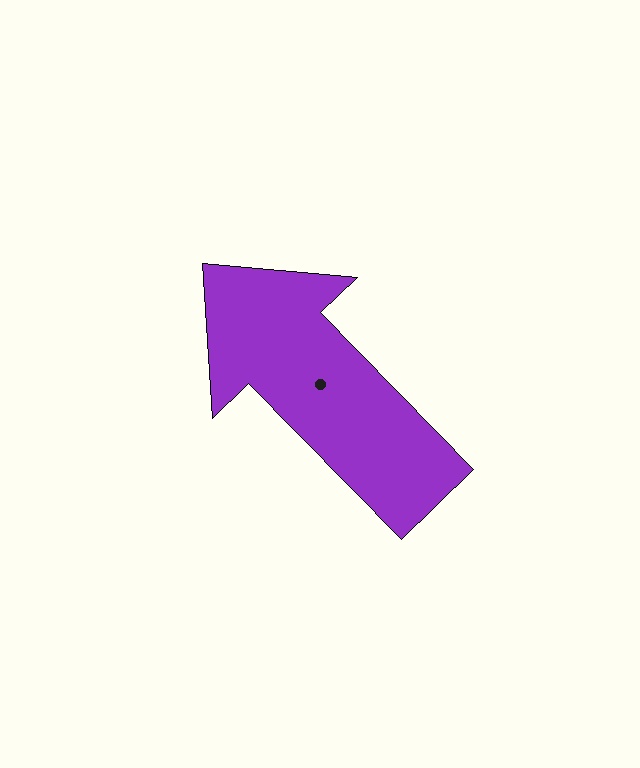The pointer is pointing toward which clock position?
Roughly 11 o'clock.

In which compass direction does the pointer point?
Northwest.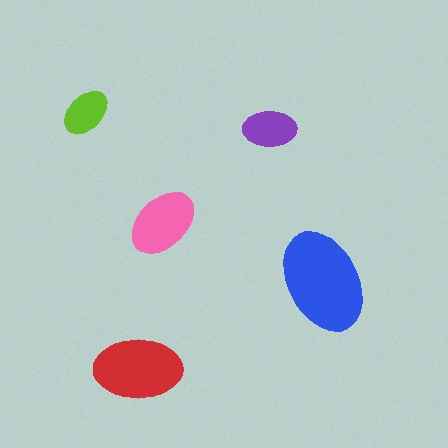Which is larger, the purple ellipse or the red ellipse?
The red one.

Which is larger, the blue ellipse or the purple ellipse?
The blue one.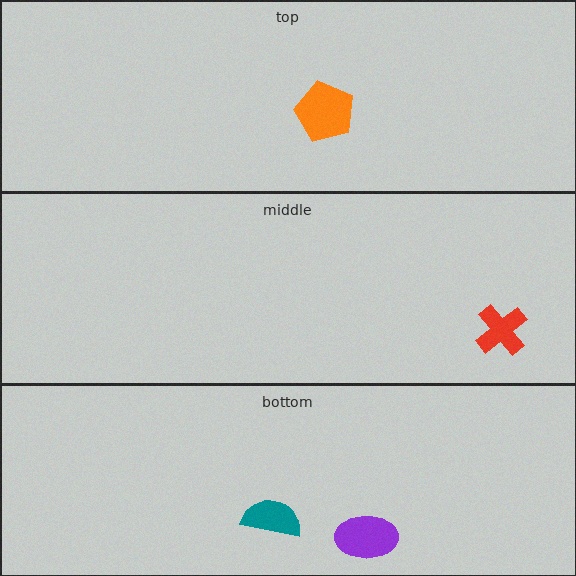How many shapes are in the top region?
1.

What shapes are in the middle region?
The red cross.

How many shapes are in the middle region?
1.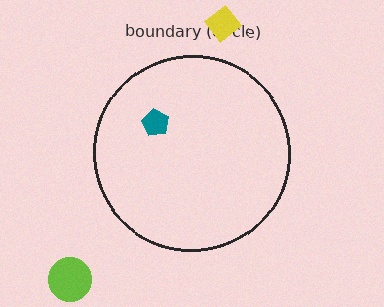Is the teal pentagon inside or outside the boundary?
Inside.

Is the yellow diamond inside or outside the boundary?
Outside.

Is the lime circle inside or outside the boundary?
Outside.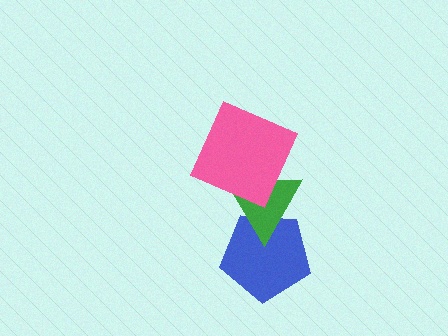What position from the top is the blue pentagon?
The blue pentagon is 3rd from the top.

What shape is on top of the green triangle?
The pink square is on top of the green triangle.